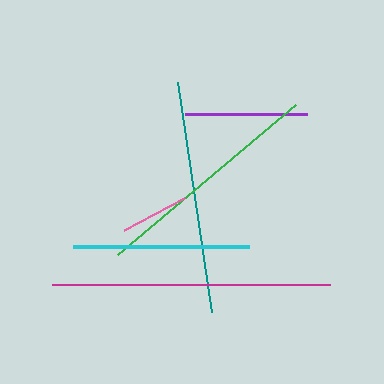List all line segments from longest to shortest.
From longest to shortest: magenta, green, teal, cyan, purple, pink.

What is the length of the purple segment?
The purple segment is approximately 122 pixels long.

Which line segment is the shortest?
The pink line is the shortest at approximately 68 pixels.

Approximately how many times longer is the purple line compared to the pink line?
The purple line is approximately 1.8 times the length of the pink line.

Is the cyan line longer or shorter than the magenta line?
The magenta line is longer than the cyan line.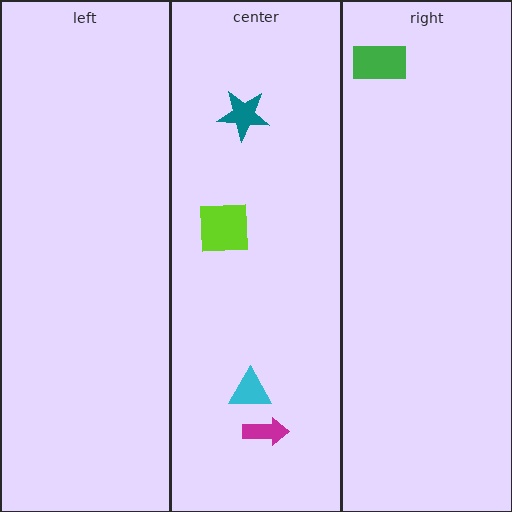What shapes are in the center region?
The teal star, the lime square, the cyan triangle, the magenta arrow.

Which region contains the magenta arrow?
The center region.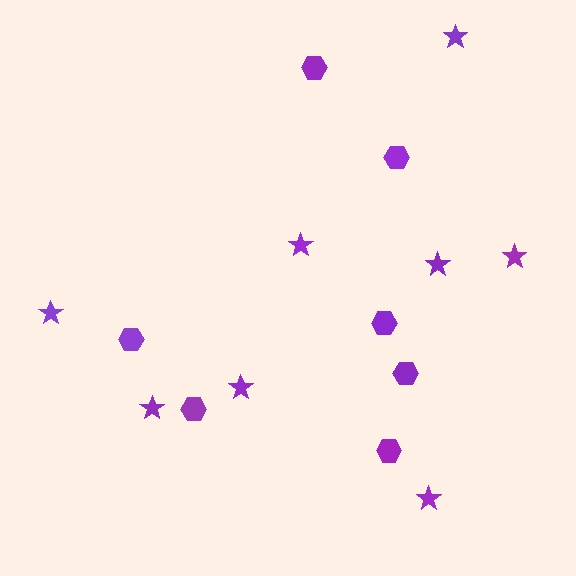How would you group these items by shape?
There are 2 groups: one group of hexagons (7) and one group of stars (8).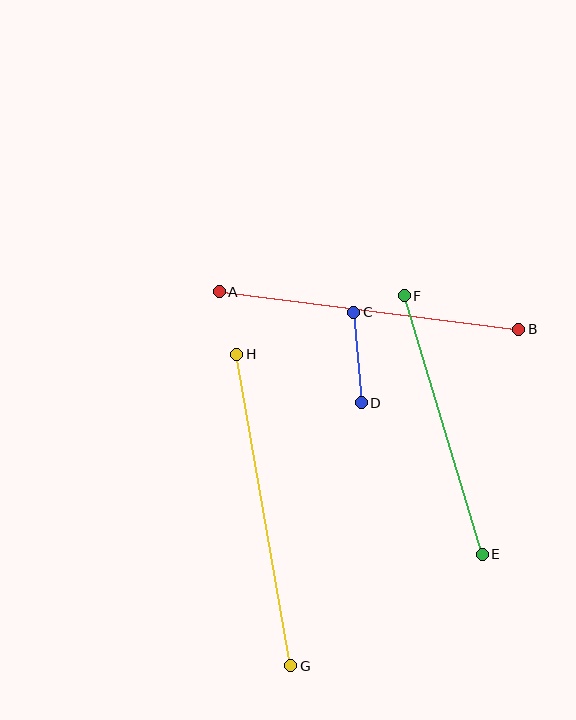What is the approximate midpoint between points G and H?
The midpoint is at approximately (264, 510) pixels.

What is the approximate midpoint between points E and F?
The midpoint is at approximately (443, 425) pixels.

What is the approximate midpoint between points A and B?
The midpoint is at approximately (369, 311) pixels.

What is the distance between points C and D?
The distance is approximately 91 pixels.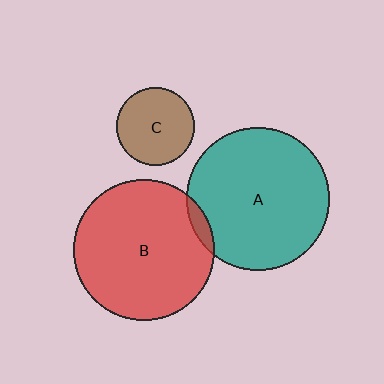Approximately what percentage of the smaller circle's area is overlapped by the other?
Approximately 5%.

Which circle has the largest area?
Circle A (teal).